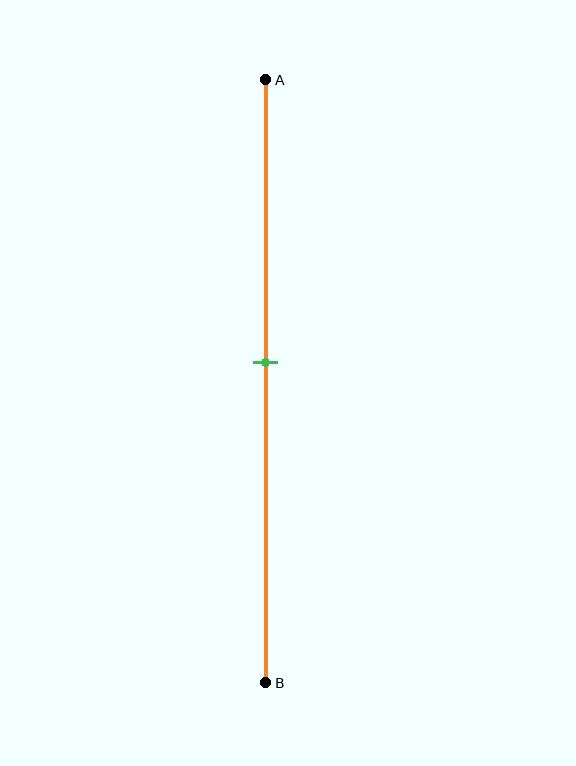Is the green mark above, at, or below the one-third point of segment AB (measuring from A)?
The green mark is below the one-third point of segment AB.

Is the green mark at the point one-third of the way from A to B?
No, the mark is at about 45% from A, not at the 33% one-third point.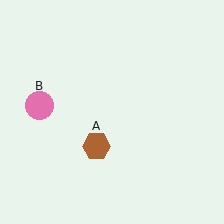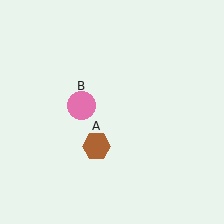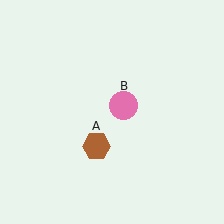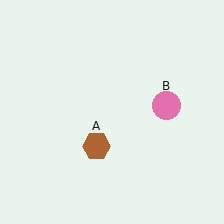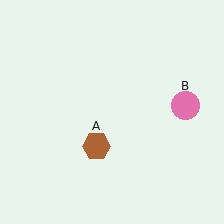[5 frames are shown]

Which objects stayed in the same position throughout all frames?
Brown hexagon (object A) remained stationary.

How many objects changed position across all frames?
1 object changed position: pink circle (object B).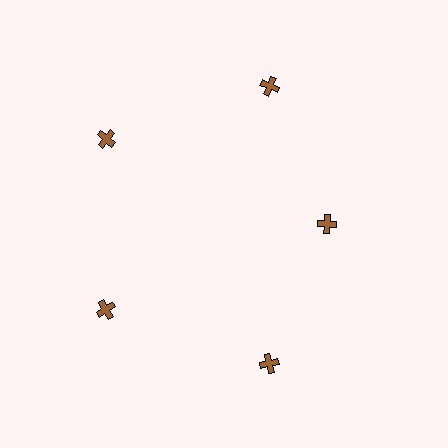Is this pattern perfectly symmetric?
No. The 5 brown crosses are arranged in a ring, but one element near the 3 o'clock position is pulled inward toward the center, breaking the 5-fold rotational symmetry.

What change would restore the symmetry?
The symmetry would be restored by moving it outward, back onto the ring so that all 5 crosses sit at equal angles and equal distance from the center.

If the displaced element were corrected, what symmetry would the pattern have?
It would have 5-fold rotational symmetry — the pattern would map onto itself every 72 degrees.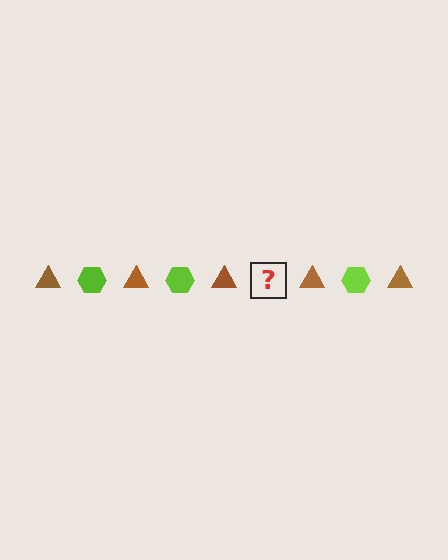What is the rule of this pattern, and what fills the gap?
The rule is that the pattern alternates between brown triangle and lime hexagon. The gap should be filled with a lime hexagon.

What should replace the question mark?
The question mark should be replaced with a lime hexagon.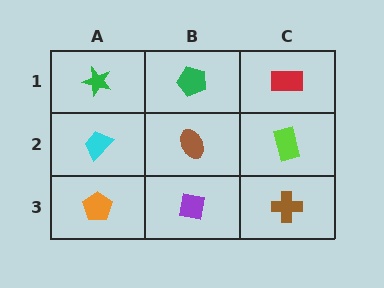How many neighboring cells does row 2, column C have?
3.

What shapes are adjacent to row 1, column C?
A lime rectangle (row 2, column C), a green pentagon (row 1, column B).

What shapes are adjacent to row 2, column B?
A green pentagon (row 1, column B), a purple square (row 3, column B), a cyan trapezoid (row 2, column A), a lime rectangle (row 2, column C).